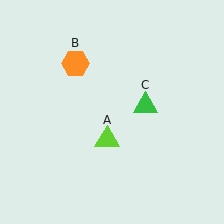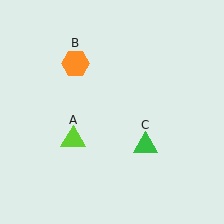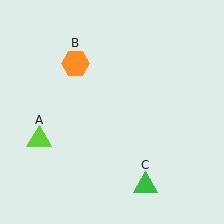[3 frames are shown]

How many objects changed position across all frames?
2 objects changed position: lime triangle (object A), green triangle (object C).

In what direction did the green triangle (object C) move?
The green triangle (object C) moved down.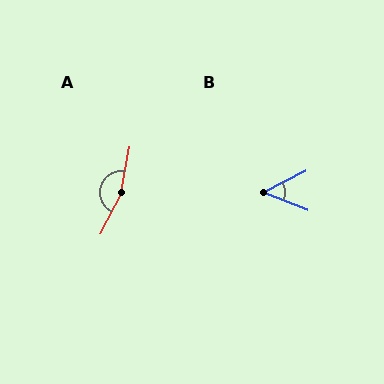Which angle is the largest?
A, at approximately 162 degrees.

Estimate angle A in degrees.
Approximately 162 degrees.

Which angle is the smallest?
B, at approximately 48 degrees.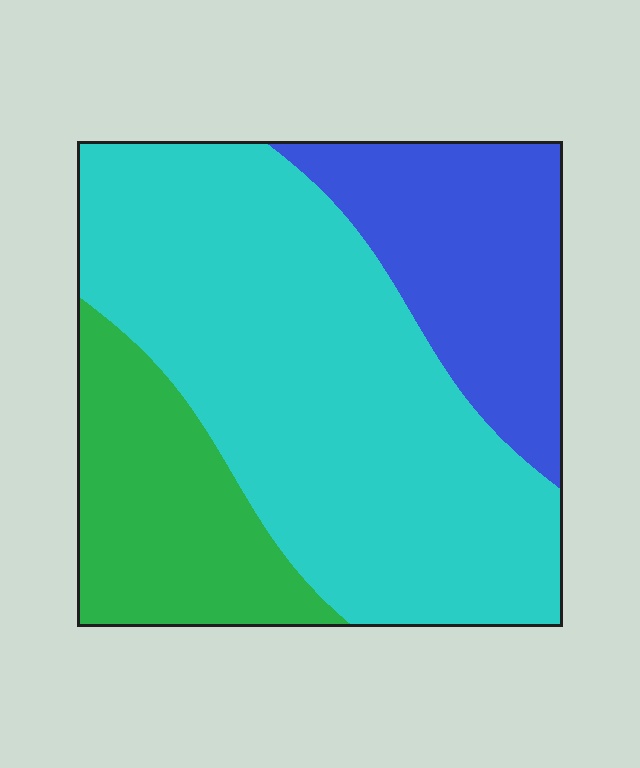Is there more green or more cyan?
Cyan.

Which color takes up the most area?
Cyan, at roughly 55%.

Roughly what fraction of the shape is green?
Green takes up less than a quarter of the shape.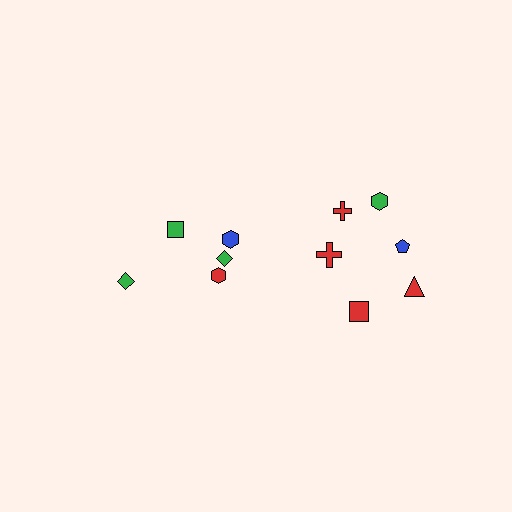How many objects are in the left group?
There are 4 objects.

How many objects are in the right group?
There are 7 objects.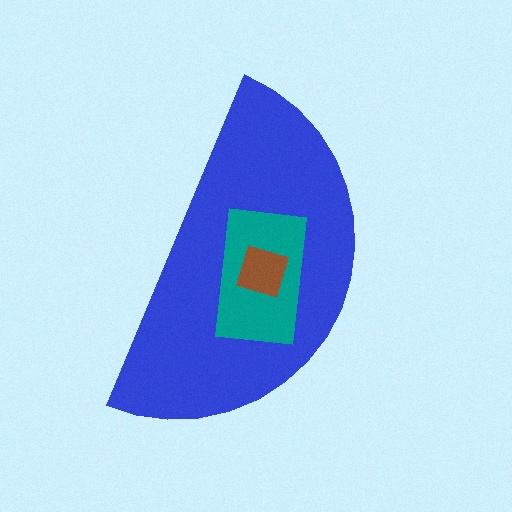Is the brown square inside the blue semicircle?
Yes.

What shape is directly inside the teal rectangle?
The brown square.